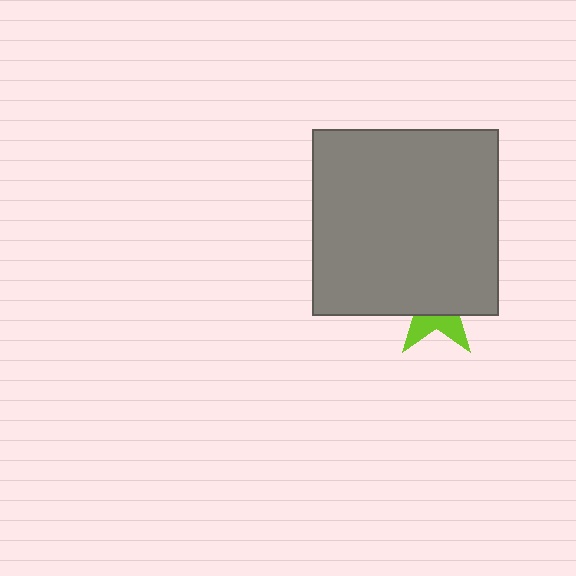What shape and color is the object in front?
The object in front is a gray square.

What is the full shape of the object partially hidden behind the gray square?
The partially hidden object is a lime star.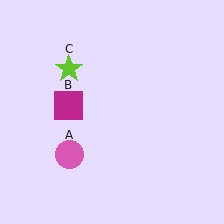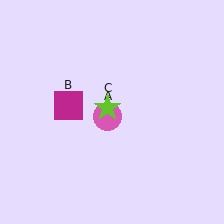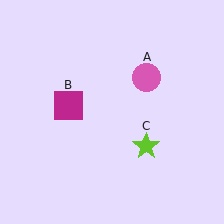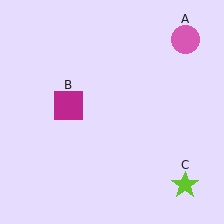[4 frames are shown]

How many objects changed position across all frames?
2 objects changed position: pink circle (object A), lime star (object C).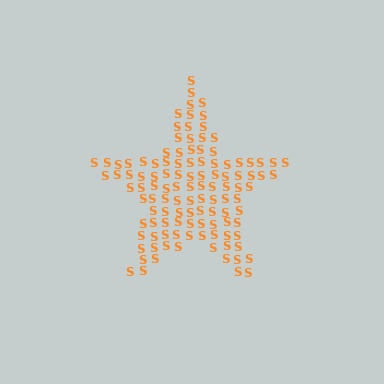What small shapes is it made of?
It is made of small letter S's.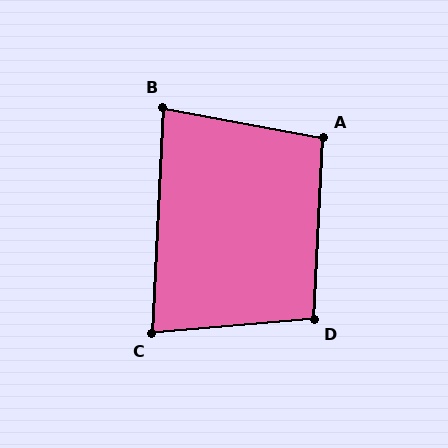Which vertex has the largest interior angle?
A, at approximately 98 degrees.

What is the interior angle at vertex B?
Approximately 82 degrees (acute).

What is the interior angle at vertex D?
Approximately 98 degrees (obtuse).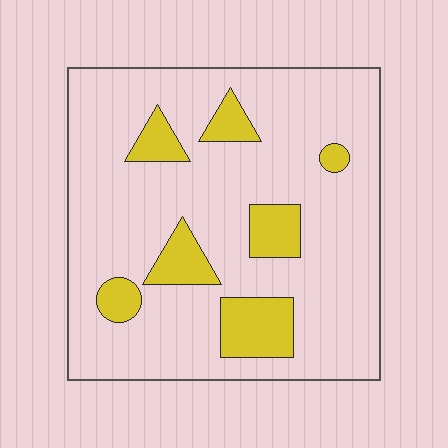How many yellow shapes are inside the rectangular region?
7.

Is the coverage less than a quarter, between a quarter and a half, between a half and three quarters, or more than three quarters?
Less than a quarter.